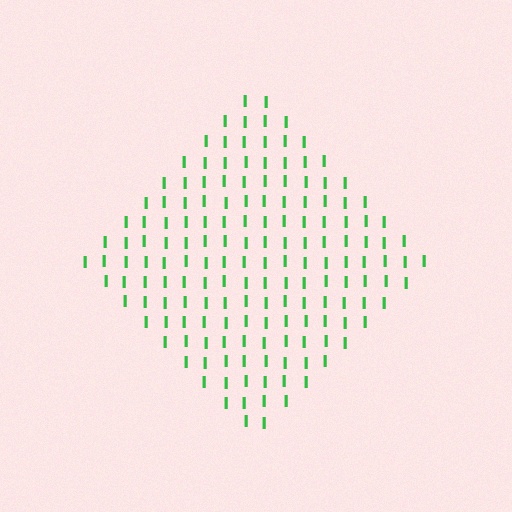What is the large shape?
The large shape is a diamond.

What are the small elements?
The small elements are letter I's.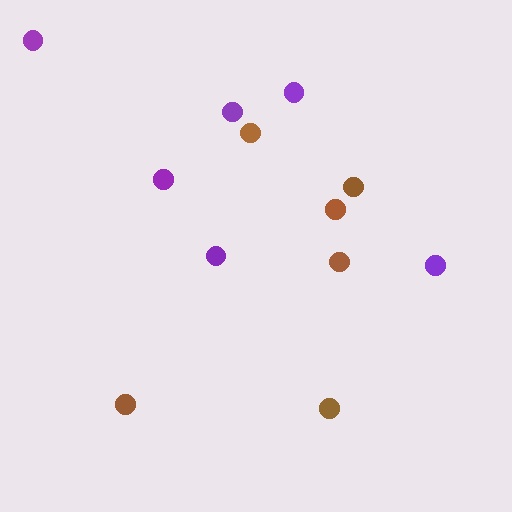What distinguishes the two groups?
There are 2 groups: one group of purple circles (6) and one group of brown circles (6).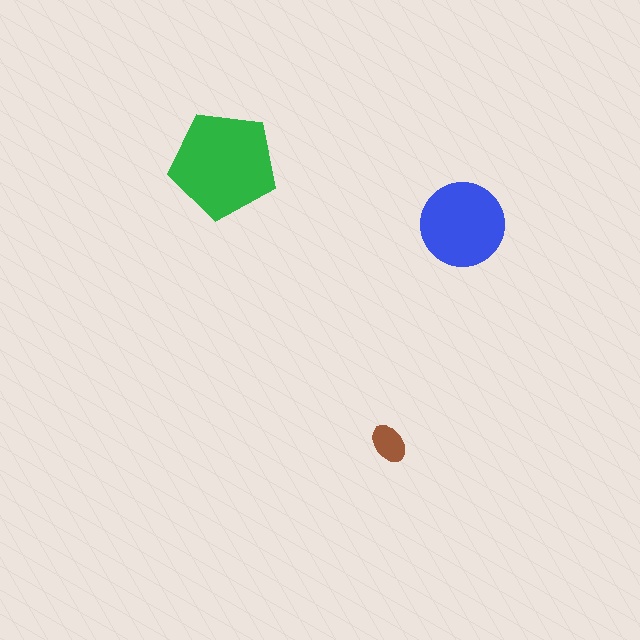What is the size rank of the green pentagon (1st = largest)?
1st.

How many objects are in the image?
There are 3 objects in the image.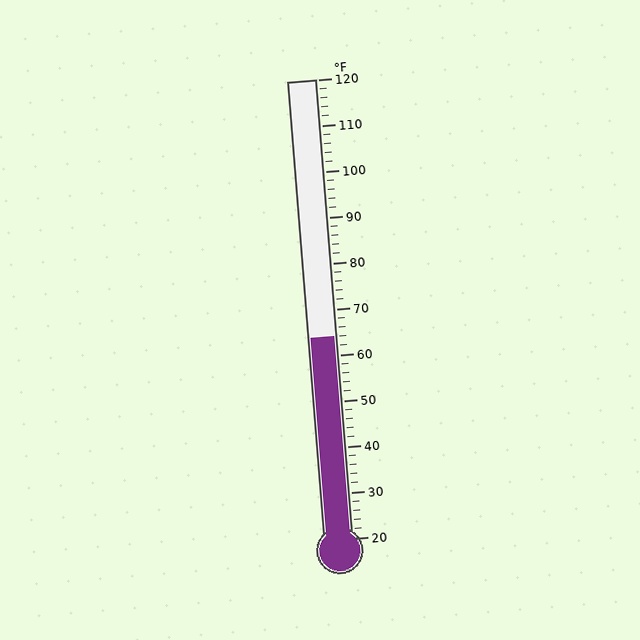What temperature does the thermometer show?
The thermometer shows approximately 64°F.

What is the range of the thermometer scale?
The thermometer scale ranges from 20°F to 120°F.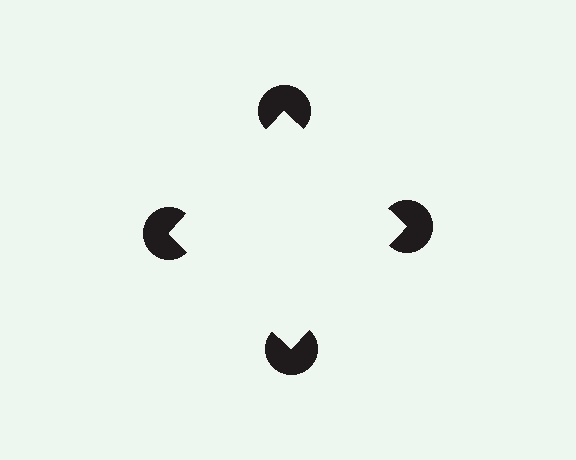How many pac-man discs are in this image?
There are 4 — one at each vertex of the illusory square.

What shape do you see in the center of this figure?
An illusory square — its edges are inferred from the aligned wedge cuts in the pac-man discs, not physically drawn.